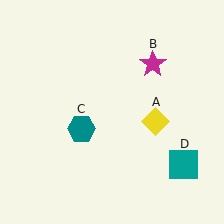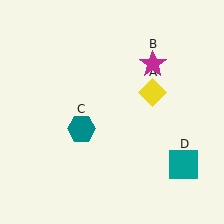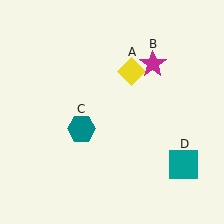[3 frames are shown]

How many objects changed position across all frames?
1 object changed position: yellow diamond (object A).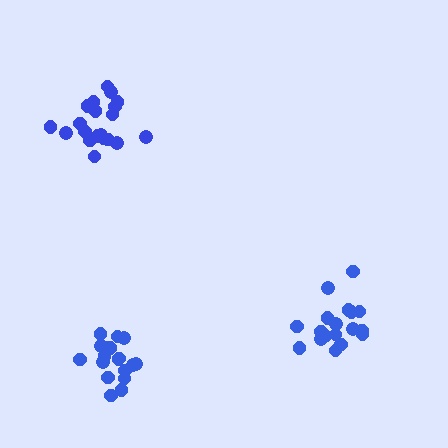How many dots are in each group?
Group 1: 19 dots, Group 2: 20 dots, Group 3: 18 dots (57 total).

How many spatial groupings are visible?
There are 3 spatial groupings.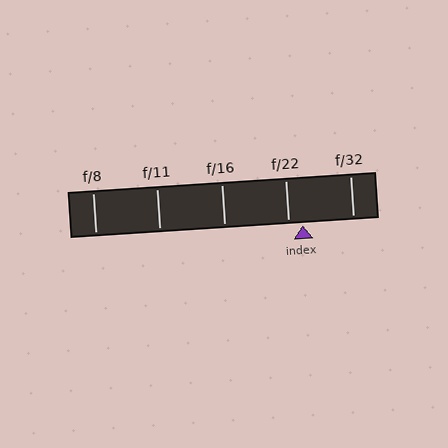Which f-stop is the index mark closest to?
The index mark is closest to f/22.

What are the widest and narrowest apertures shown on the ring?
The widest aperture shown is f/8 and the narrowest is f/32.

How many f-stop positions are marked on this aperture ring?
There are 5 f-stop positions marked.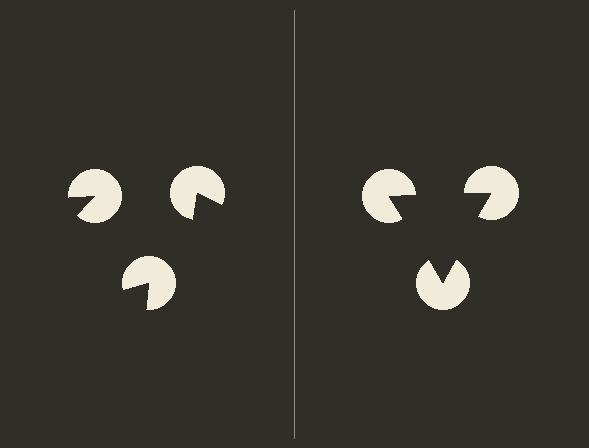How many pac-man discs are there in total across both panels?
6 — 3 on each side.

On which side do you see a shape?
An illusory triangle appears on the right side. On the left side the wedge cuts are rotated, so no coherent shape forms.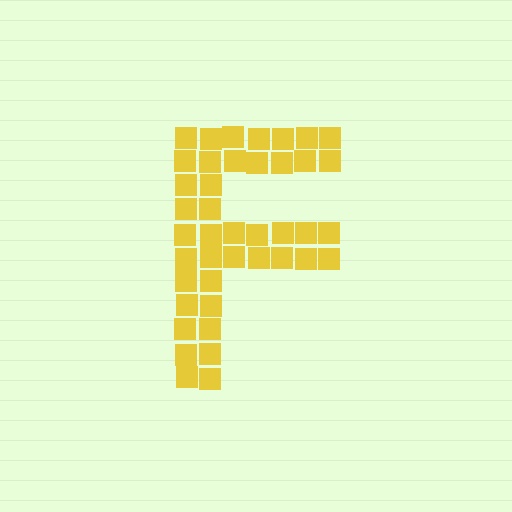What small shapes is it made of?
It is made of small squares.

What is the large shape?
The large shape is the letter F.